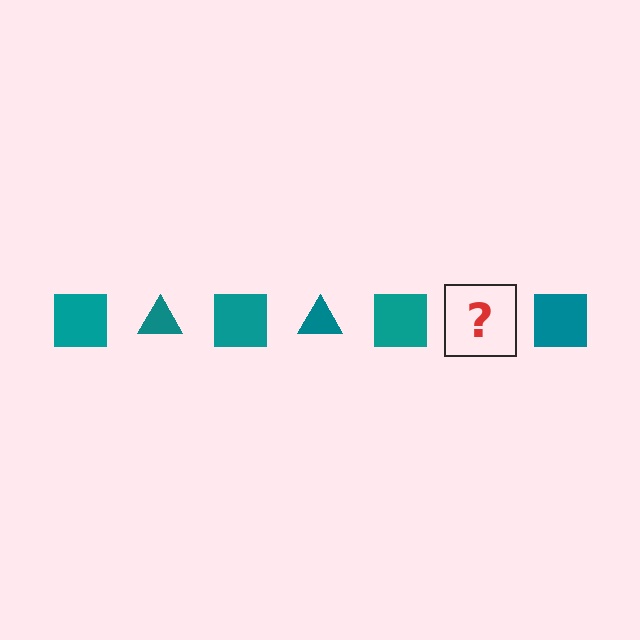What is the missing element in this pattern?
The missing element is a teal triangle.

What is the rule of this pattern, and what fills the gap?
The rule is that the pattern cycles through square, triangle shapes in teal. The gap should be filled with a teal triangle.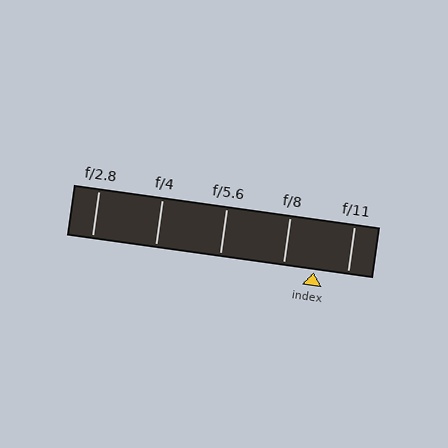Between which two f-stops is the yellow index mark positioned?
The index mark is between f/8 and f/11.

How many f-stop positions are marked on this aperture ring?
There are 5 f-stop positions marked.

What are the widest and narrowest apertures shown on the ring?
The widest aperture shown is f/2.8 and the narrowest is f/11.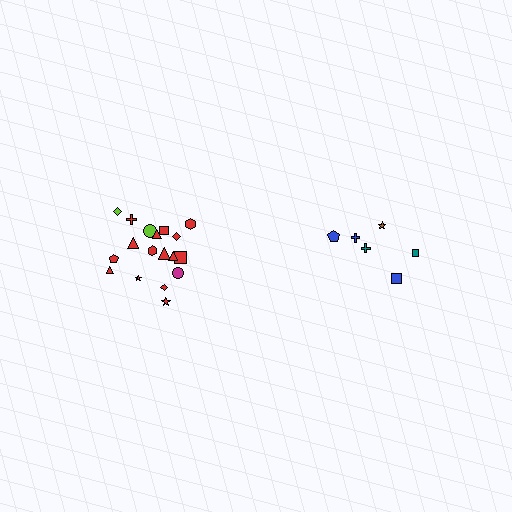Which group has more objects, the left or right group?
The left group.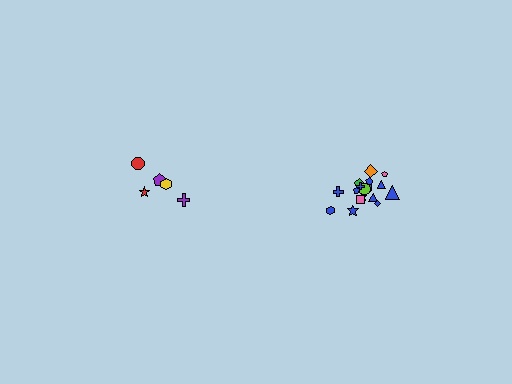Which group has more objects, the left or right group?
The right group.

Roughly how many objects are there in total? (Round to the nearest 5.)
Roughly 25 objects in total.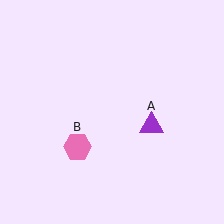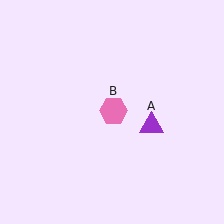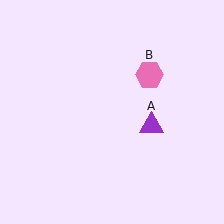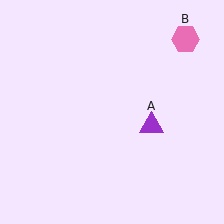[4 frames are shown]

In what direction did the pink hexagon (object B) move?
The pink hexagon (object B) moved up and to the right.